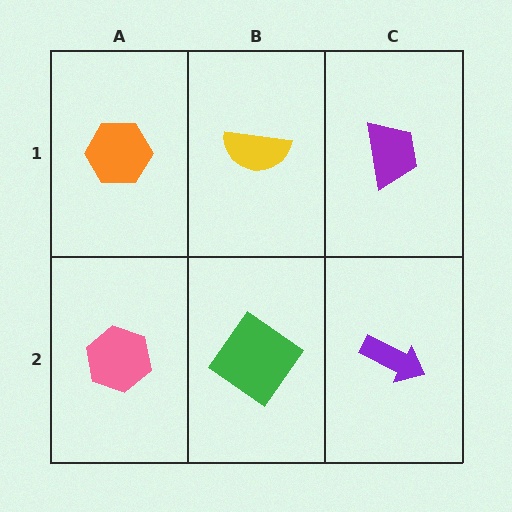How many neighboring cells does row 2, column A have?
2.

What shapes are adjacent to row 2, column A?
An orange hexagon (row 1, column A), a green diamond (row 2, column B).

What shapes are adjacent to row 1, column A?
A pink hexagon (row 2, column A), a yellow semicircle (row 1, column B).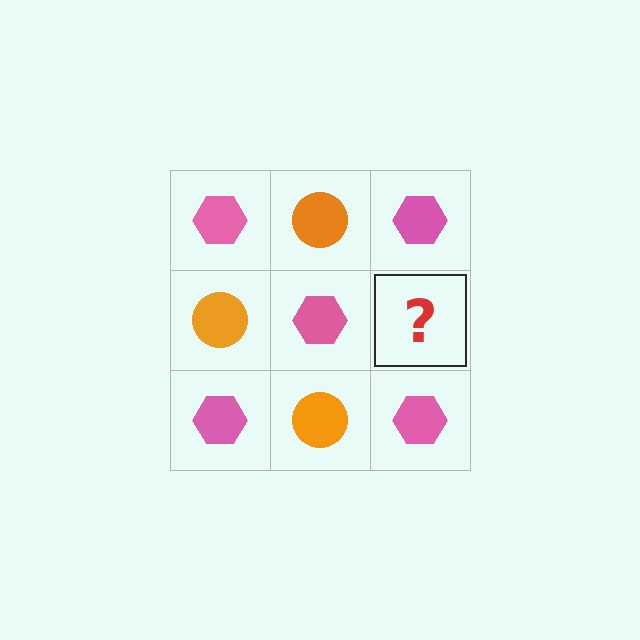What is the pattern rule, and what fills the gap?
The rule is that it alternates pink hexagon and orange circle in a checkerboard pattern. The gap should be filled with an orange circle.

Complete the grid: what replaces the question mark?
The question mark should be replaced with an orange circle.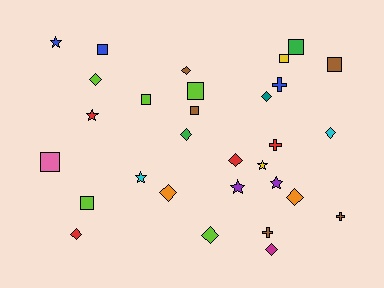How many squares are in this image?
There are 9 squares.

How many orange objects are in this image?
There are 2 orange objects.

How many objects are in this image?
There are 30 objects.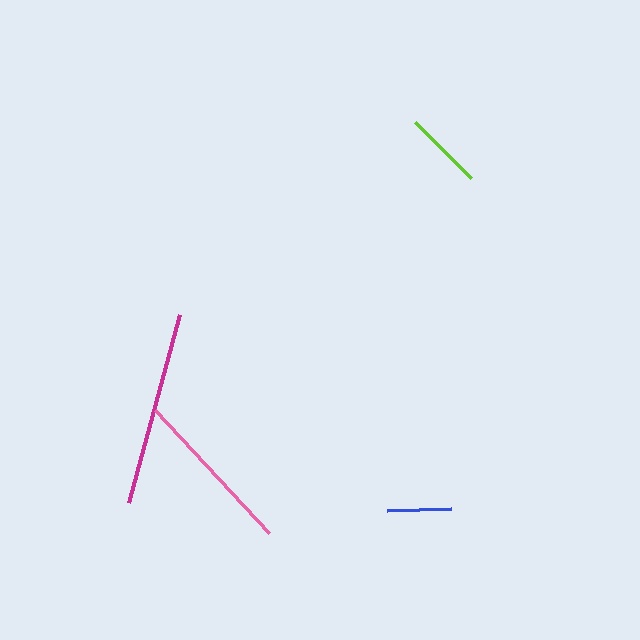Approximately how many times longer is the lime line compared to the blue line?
The lime line is approximately 1.2 times the length of the blue line.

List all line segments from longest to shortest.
From longest to shortest: magenta, pink, lime, blue.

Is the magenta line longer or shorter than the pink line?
The magenta line is longer than the pink line.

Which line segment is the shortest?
The blue line is the shortest at approximately 64 pixels.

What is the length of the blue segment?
The blue segment is approximately 64 pixels long.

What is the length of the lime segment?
The lime segment is approximately 79 pixels long.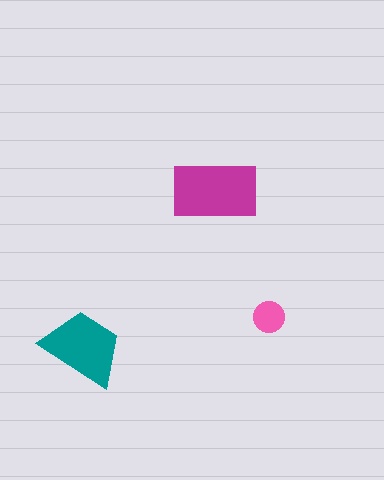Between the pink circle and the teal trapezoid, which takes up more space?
The teal trapezoid.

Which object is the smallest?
The pink circle.